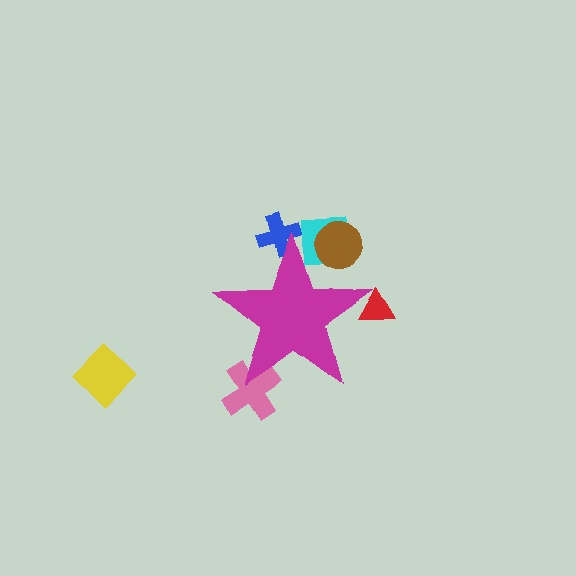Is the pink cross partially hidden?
Yes, the pink cross is partially hidden behind the magenta star.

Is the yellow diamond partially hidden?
No, the yellow diamond is fully visible.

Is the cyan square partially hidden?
Yes, the cyan square is partially hidden behind the magenta star.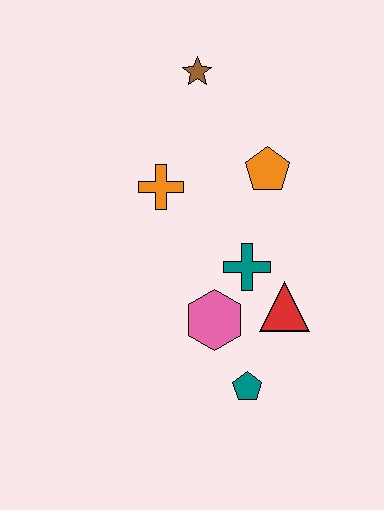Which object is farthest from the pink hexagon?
The brown star is farthest from the pink hexagon.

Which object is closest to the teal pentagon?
The pink hexagon is closest to the teal pentagon.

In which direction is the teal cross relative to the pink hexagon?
The teal cross is above the pink hexagon.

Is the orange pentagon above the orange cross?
Yes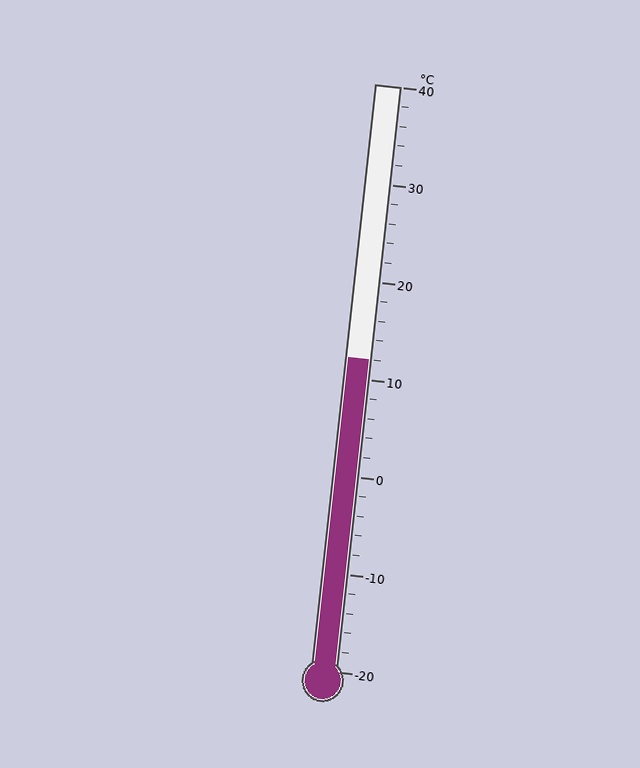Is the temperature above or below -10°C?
The temperature is above -10°C.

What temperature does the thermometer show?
The thermometer shows approximately 12°C.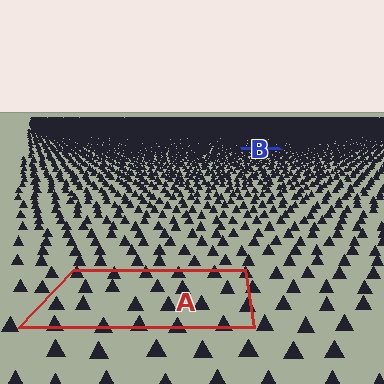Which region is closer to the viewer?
Region A is closer. The texture elements there are larger and more spread out.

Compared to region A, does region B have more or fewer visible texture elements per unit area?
Region B has more texture elements per unit area — they are packed more densely because it is farther away.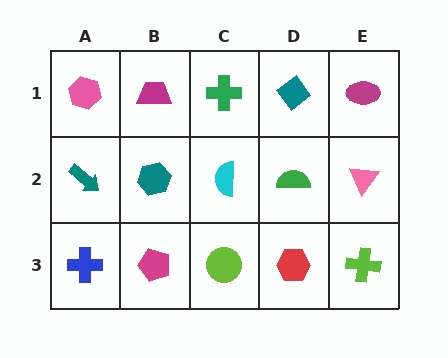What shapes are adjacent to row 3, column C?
A cyan semicircle (row 2, column C), a magenta pentagon (row 3, column B), a red hexagon (row 3, column D).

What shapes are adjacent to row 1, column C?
A cyan semicircle (row 2, column C), a magenta trapezoid (row 1, column B), a teal diamond (row 1, column D).